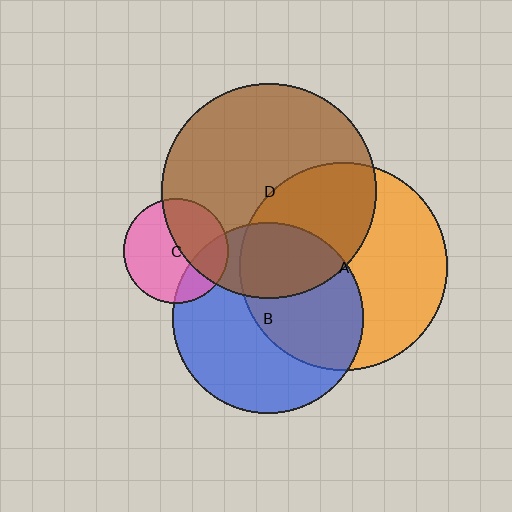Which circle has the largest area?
Circle D (brown).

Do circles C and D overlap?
Yes.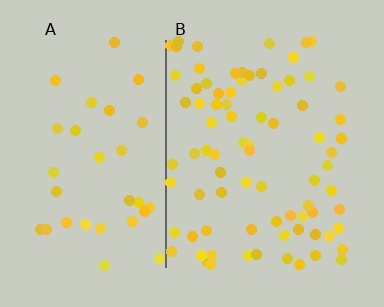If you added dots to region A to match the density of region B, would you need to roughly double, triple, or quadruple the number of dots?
Approximately double.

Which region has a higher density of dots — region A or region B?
B (the right).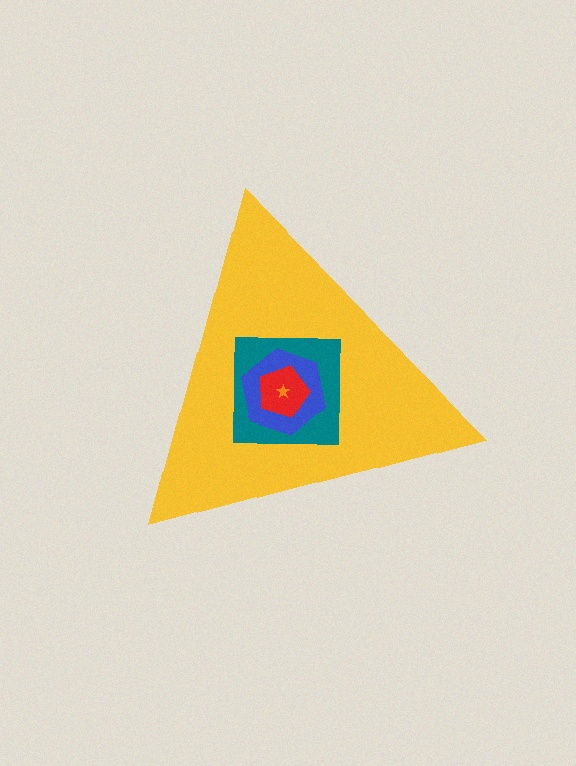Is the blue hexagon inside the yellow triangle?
Yes.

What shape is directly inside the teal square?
The blue hexagon.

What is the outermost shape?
The yellow triangle.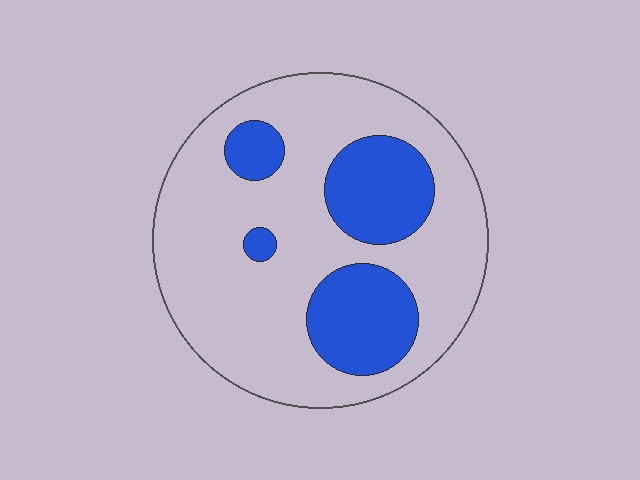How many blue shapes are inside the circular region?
4.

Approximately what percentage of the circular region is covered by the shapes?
Approximately 25%.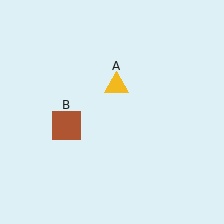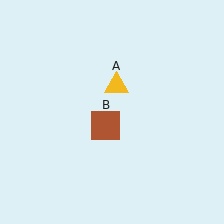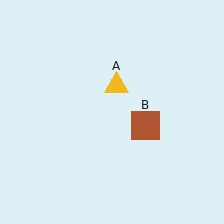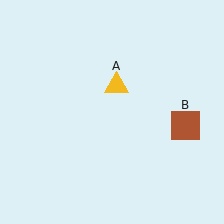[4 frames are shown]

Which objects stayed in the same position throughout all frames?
Yellow triangle (object A) remained stationary.